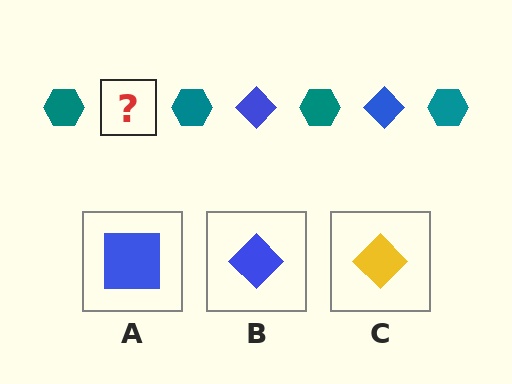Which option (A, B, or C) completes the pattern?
B.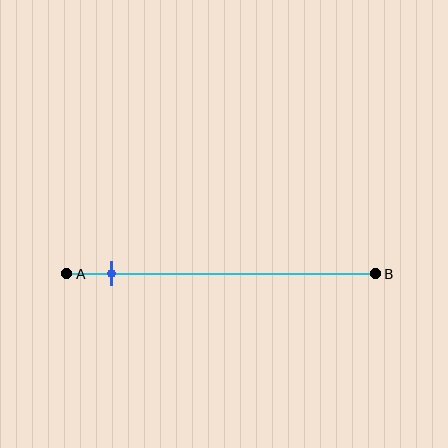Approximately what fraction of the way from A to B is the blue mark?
The blue mark is approximately 15% of the way from A to B.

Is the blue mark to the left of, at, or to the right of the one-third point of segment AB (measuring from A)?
The blue mark is to the left of the one-third point of segment AB.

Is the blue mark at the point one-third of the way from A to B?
No, the mark is at about 15% from A, not at the 33% one-third point.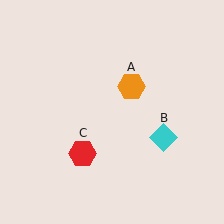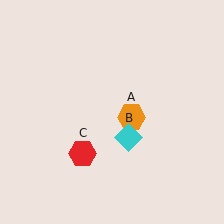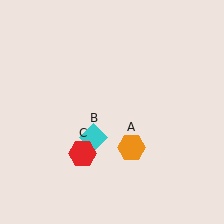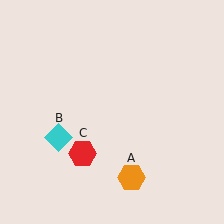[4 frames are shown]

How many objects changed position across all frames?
2 objects changed position: orange hexagon (object A), cyan diamond (object B).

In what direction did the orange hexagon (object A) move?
The orange hexagon (object A) moved down.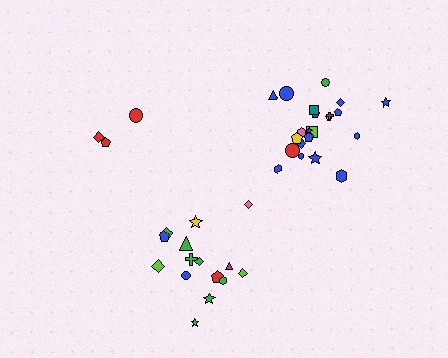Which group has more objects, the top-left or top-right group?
The top-right group.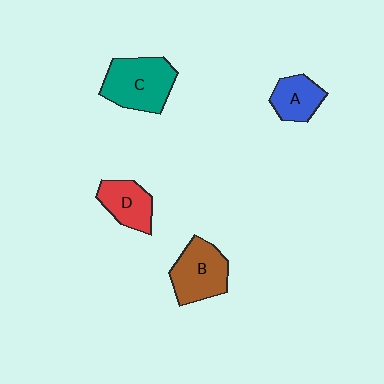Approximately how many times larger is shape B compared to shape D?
Approximately 1.3 times.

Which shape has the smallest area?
Shape A (blue).